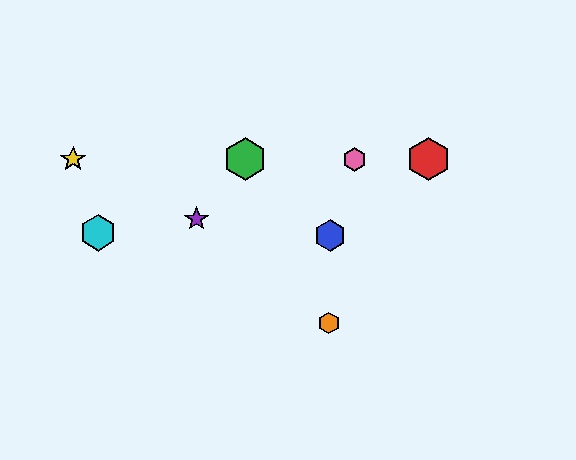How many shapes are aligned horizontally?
4 shapes (the red hexagon, the green hexagon, the yellow star, the pink hexagon) are aligned horizontally.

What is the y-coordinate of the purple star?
The purple star is at y≈219.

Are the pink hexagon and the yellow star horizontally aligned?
Yes, both are at y≈159.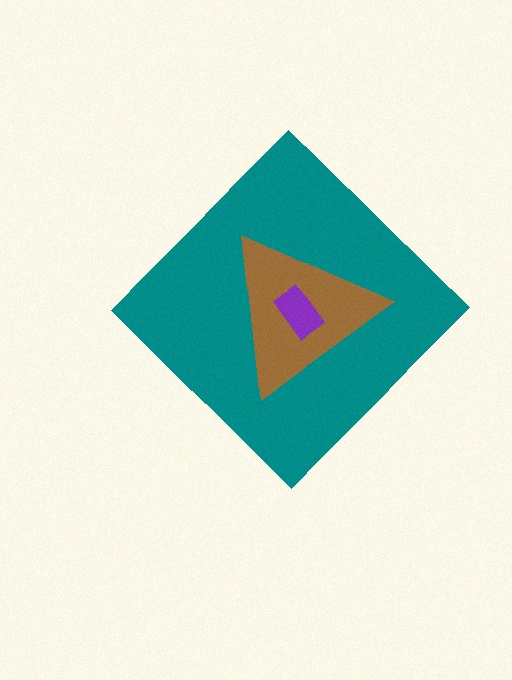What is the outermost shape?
The teal diamond.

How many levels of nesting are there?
3.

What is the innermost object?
The purple rectangle.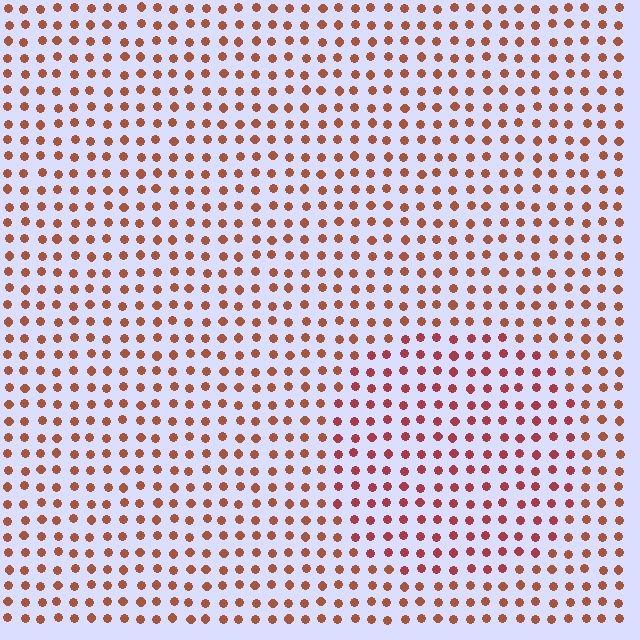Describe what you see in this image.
The image is filled with small brown elements in a uniform arrangement. A circle-shaped region is visible where the elements are tinted to a slightly different hue, forming a subtle color boundary.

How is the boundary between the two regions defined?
The boundary is defined purely by a slight shift in hue (about 22 degrees). Spacing, size, and orientation are identical on both sides.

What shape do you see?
I see a circle.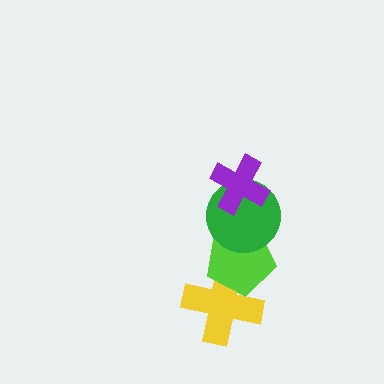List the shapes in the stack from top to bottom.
From top to bottom: the purple cross, the green circle, the lime pentagon, the yellow cross.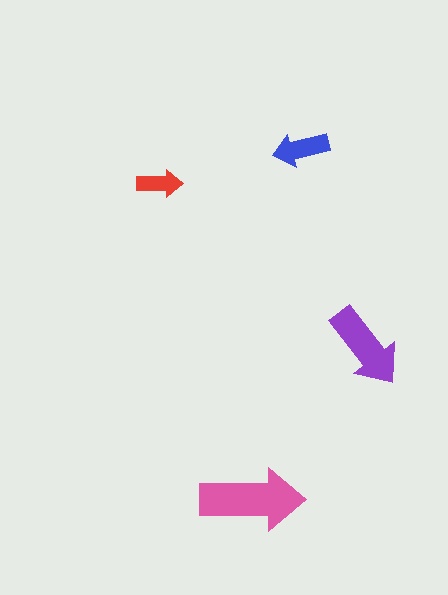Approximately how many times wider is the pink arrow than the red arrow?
About 2.5 times wider.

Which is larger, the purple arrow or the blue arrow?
The purple one.